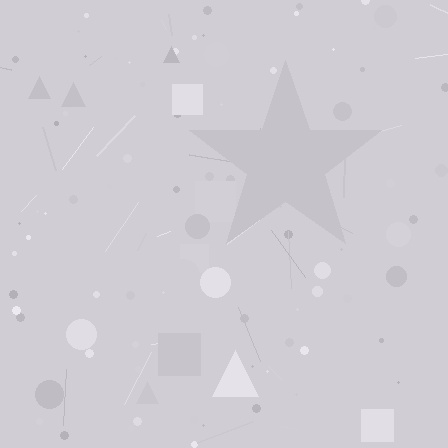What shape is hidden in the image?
A star is hidden in the image.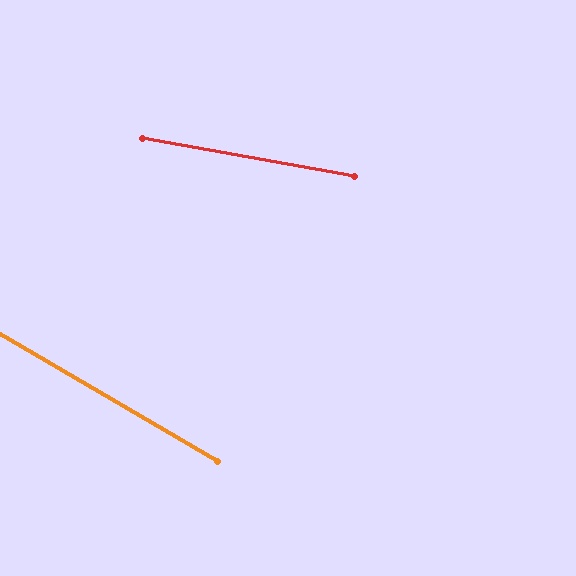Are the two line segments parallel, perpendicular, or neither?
Neither parallel nor perpendicular — they differ by about 20°.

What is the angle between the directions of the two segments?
Approximately 20 degrees.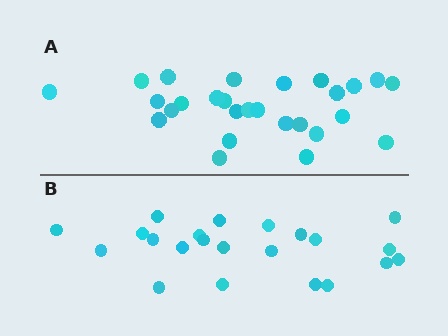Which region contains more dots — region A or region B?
Region A (the top region) has more dots.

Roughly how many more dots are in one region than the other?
Region A has about 5 more dots than region B.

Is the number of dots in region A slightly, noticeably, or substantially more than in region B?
Region A has only slightly more — the two regions are fairly close. The ratio is roughly 1.2 to 1.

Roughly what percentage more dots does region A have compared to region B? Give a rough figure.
About 25% more.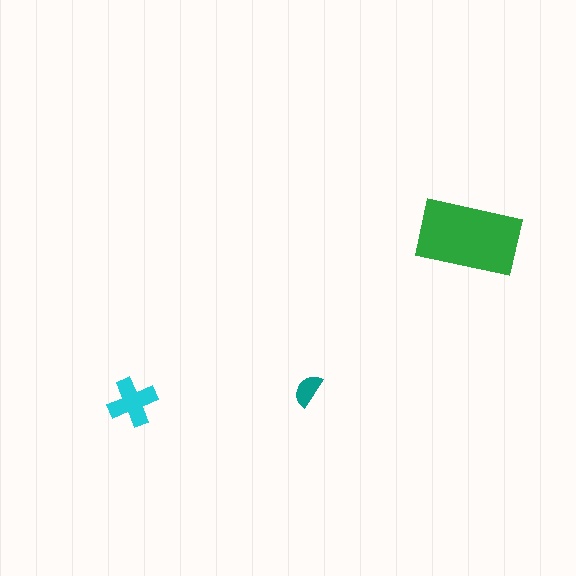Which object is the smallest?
The teal semicircle.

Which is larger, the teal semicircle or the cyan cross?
The cyan cross.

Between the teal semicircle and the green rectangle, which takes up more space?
The green rectangle.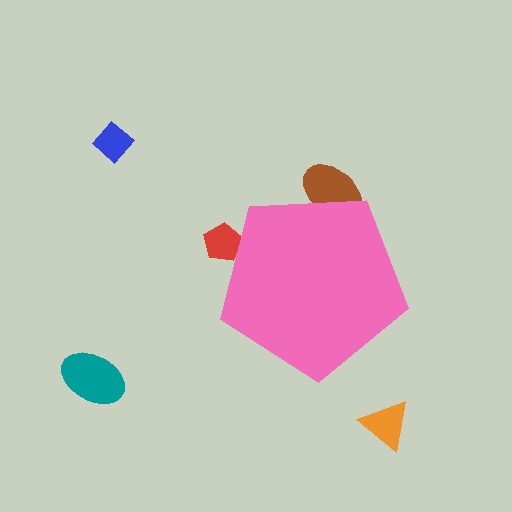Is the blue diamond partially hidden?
No, the blue diamond is fully visible.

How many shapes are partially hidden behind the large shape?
2 shapes are partially hidden.